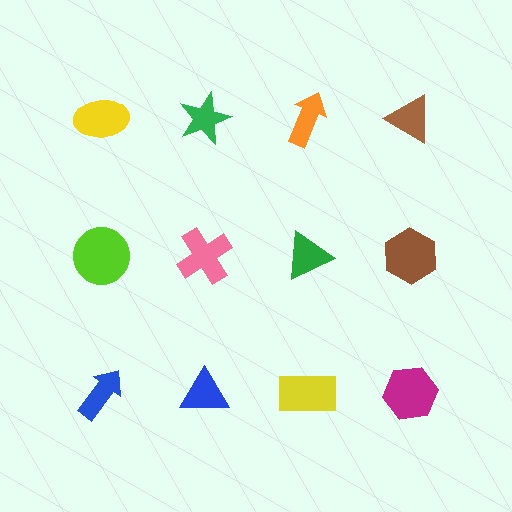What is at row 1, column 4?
A brown triangle.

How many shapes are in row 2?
4 shapes.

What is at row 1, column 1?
A yellow ellipse.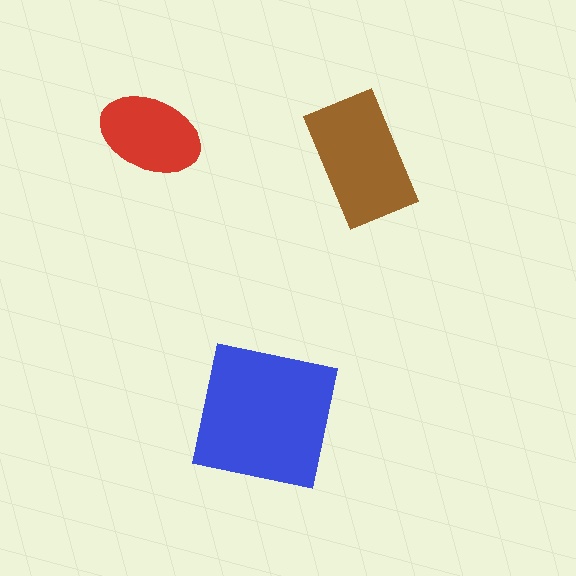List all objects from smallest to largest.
The red ellipse, the brown rectangle, the blue square.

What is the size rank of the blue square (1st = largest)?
1st.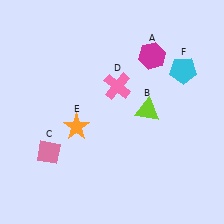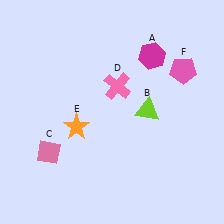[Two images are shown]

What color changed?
The pentagon (F) changed from cyan in Image 1 to pink in Image 2.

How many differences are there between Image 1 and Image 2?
There is 1 difference between the two images.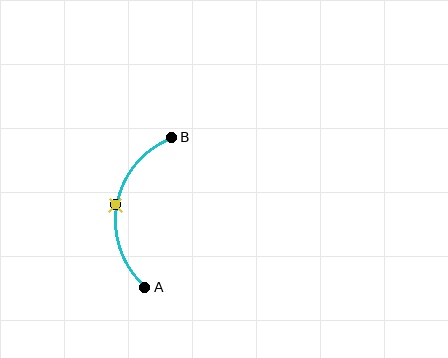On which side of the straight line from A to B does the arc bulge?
The arc bulges to the left of the straight line connecting A and B.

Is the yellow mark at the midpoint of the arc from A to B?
Yes. The yellow mark lies on the arc at equal arc-length from both A and B — it is the arc midpoint.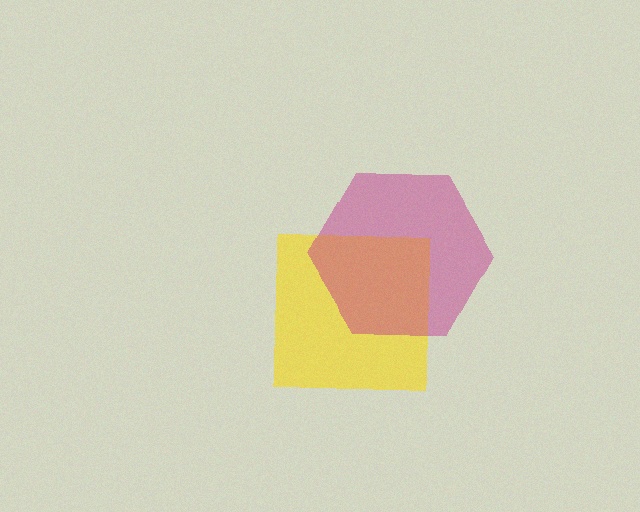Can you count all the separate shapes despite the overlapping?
Yes, there are 2 separate shapes.